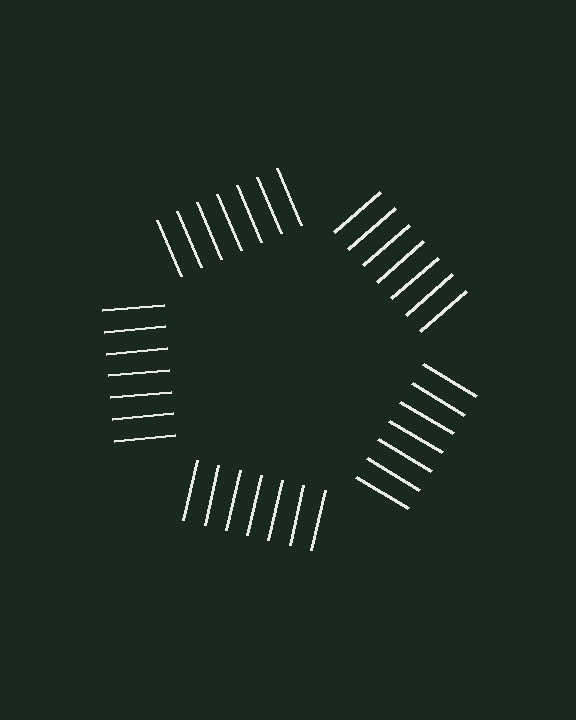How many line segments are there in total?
35 — 7 along each of the 5 edges.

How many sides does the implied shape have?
5 sides — the line-ends trace a pentagon.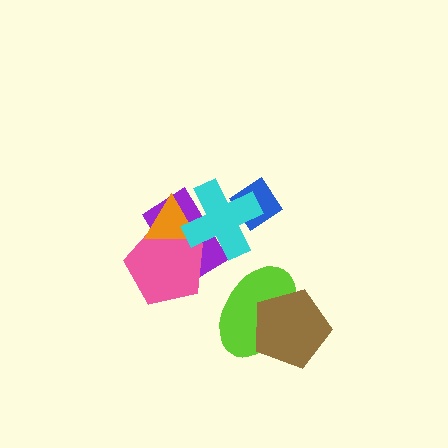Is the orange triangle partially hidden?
Yes, it is partially covered by another shape.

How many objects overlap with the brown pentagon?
1 object overlaps with the brown pentagon.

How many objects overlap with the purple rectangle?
3 objects overlap with the purple rectangle.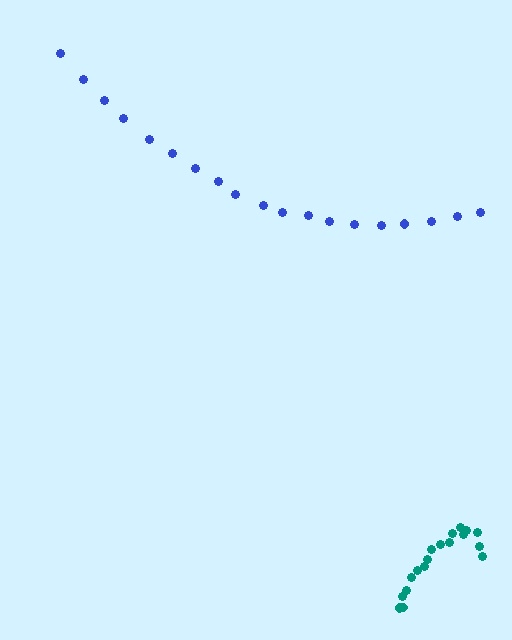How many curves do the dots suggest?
There are 2 distinct paths.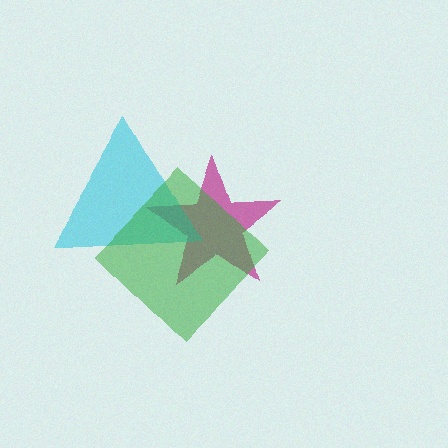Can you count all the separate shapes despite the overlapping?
Yes, there are 3 separate shapes.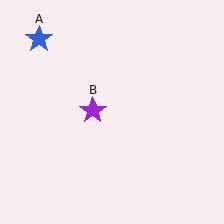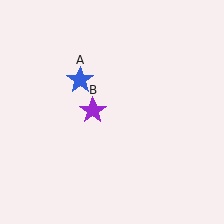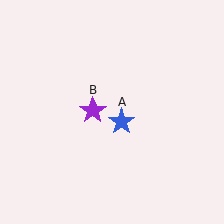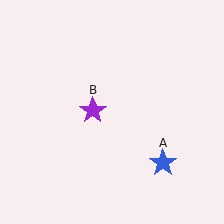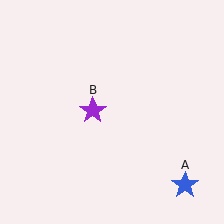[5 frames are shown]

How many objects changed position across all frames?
1 object changed position: blue star (object A).